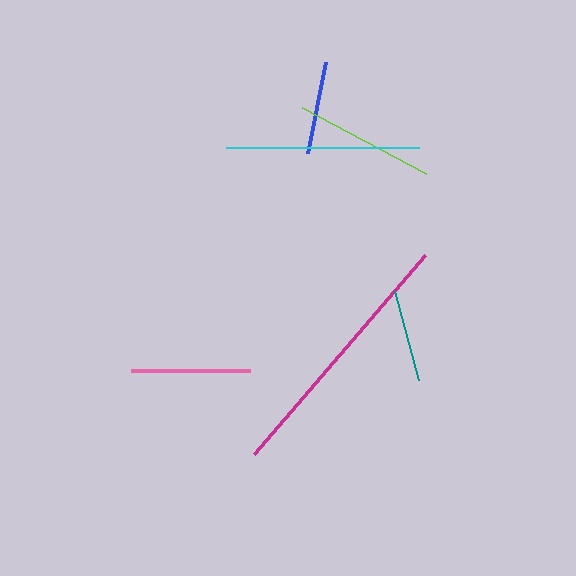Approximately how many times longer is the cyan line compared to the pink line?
The cyan line is approximately 1.6 times the length of the pink line.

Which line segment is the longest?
The magenta line is the longest at approximately 263 pixels.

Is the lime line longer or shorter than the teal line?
The lime line is longer than the teal line.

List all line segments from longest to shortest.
From longest to shortest: magenta, cyan, lime, pink, blue, teal.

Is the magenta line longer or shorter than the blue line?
The magenta line is longer than the blue line.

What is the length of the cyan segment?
The cyan segment is approximately 193 pixels long.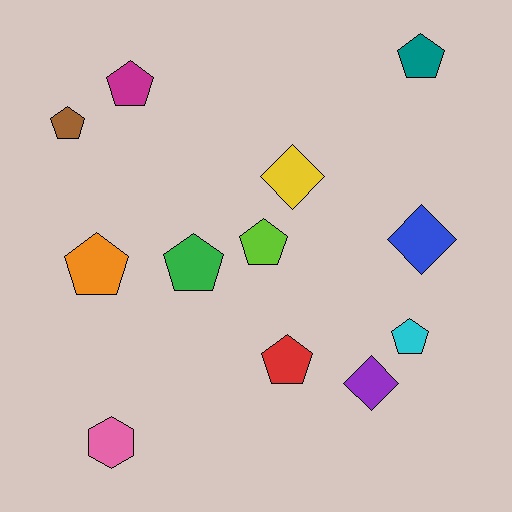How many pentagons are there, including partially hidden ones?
There are 8 pentagons.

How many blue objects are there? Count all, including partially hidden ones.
There is 1 blue object.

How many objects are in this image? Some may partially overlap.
There are 12 objects.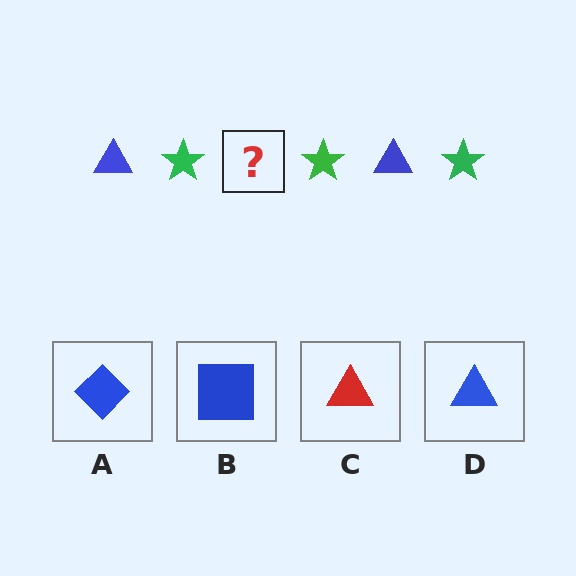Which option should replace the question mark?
Option D.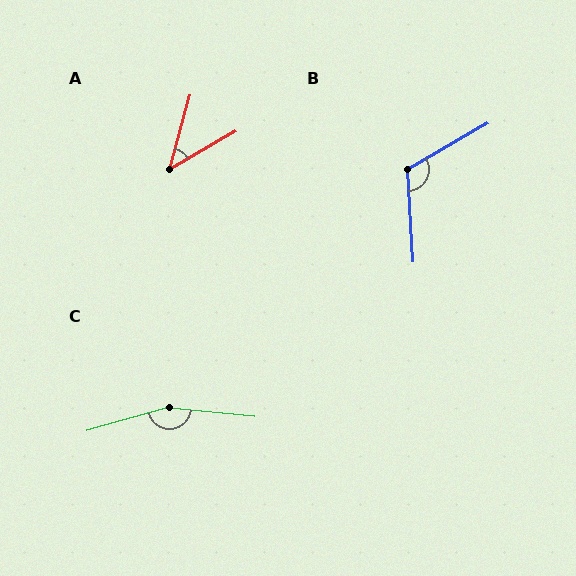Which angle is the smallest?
A, at approximately 44 degrees.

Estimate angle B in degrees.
Approximately 117 degrees.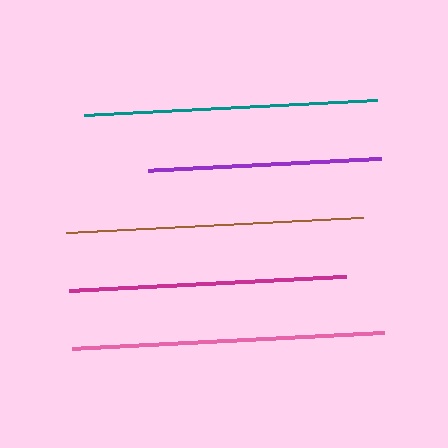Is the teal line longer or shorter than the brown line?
The brown line is longer than the teal line.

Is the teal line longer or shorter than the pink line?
The pink line is longer than the teal line.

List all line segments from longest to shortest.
From longest to shortest: pink, brown, teal, magenta, purple.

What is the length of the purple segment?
The purple segment is approximately 233 pixels long.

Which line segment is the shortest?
The purple line is the shortest at approximately 233 pixels.